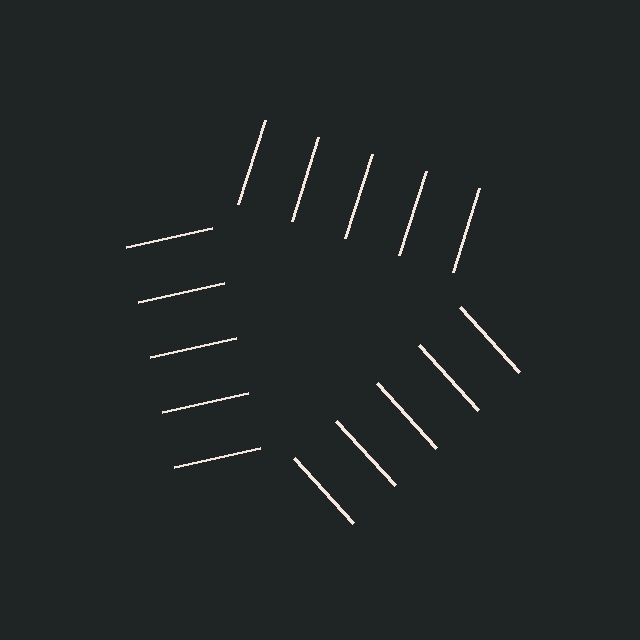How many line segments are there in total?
15 — 5 along each of the 3 edges.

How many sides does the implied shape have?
3 sides — the line-ends trace a triangle.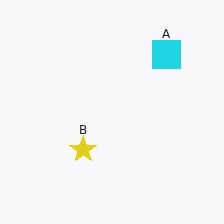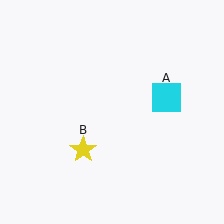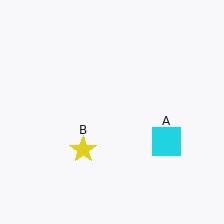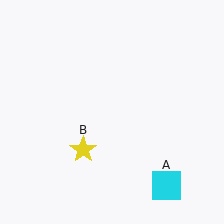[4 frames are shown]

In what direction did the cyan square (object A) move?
The cyan square (object A) moved down.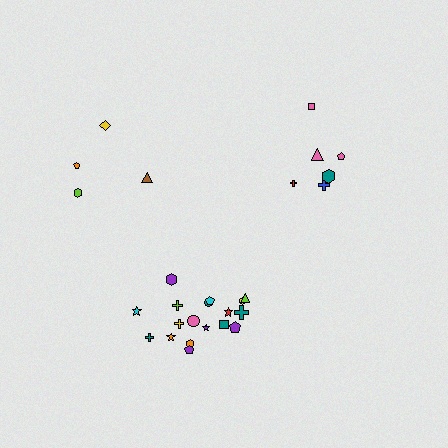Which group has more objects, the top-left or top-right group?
The top-right group.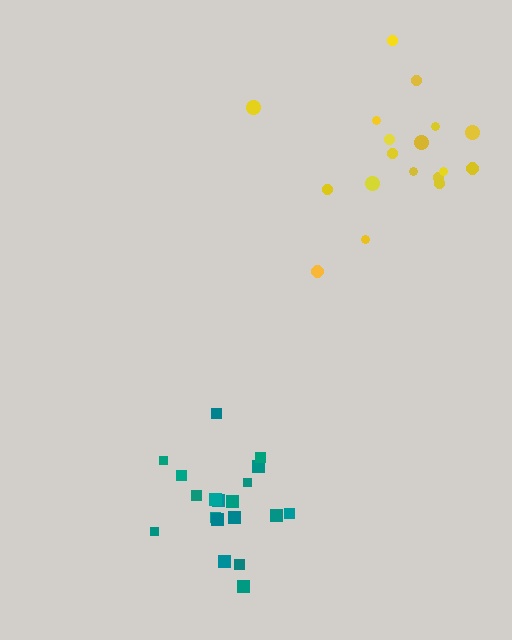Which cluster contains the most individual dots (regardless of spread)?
Teal (19).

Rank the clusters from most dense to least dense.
teal, yellow.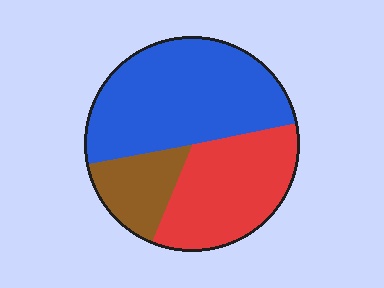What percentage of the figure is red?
Red takes up about one third (1/3) of the figure.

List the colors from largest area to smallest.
From largest to smallest: blue, red, brown.